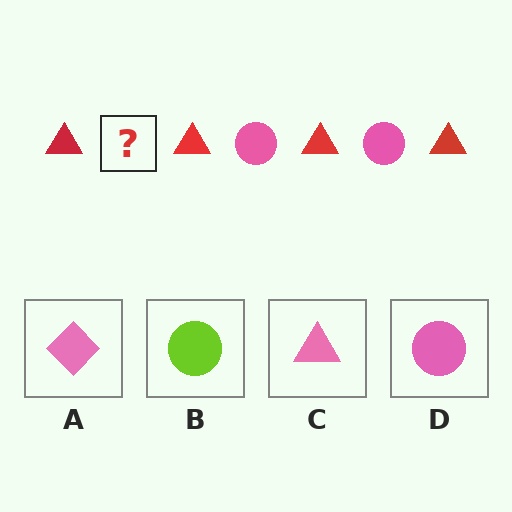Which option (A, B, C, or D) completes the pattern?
D.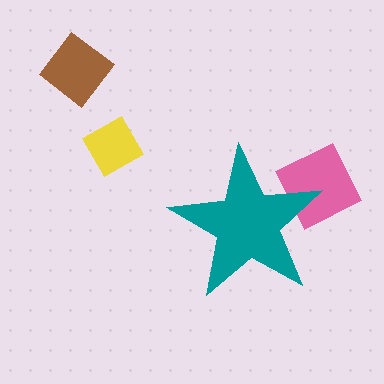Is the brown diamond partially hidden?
No, the brown diamond is fully visible.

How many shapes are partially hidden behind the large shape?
1 shape is partially hidden.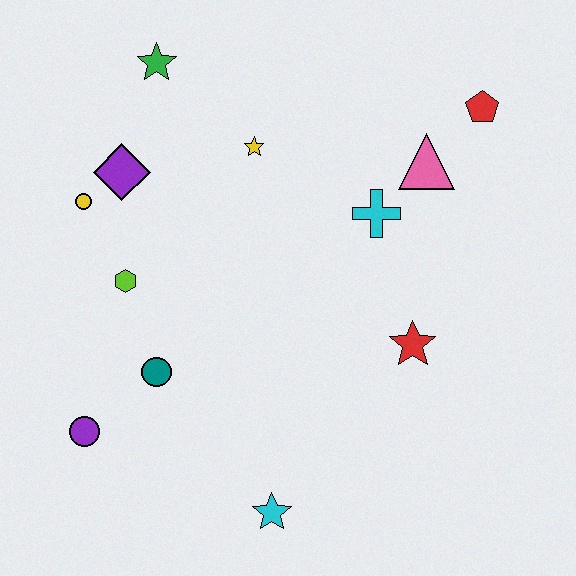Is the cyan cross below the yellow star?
Yes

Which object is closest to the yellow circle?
The purple diamond is closest to the yellow circle.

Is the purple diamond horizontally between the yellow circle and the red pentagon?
Yes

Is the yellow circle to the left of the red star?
Yes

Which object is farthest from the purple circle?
The red pentagon is farthest from the purple circle.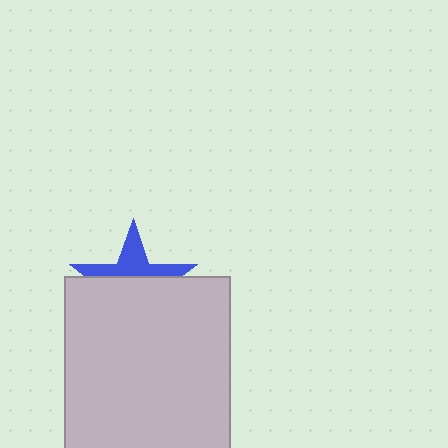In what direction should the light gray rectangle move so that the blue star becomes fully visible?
The light gray rectangle should move down. That is the shortest direction to clear the overlap and leave the blue star fully visible.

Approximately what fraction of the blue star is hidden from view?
Roughly 61% of the blue star is hidden behind the light gray rectangle.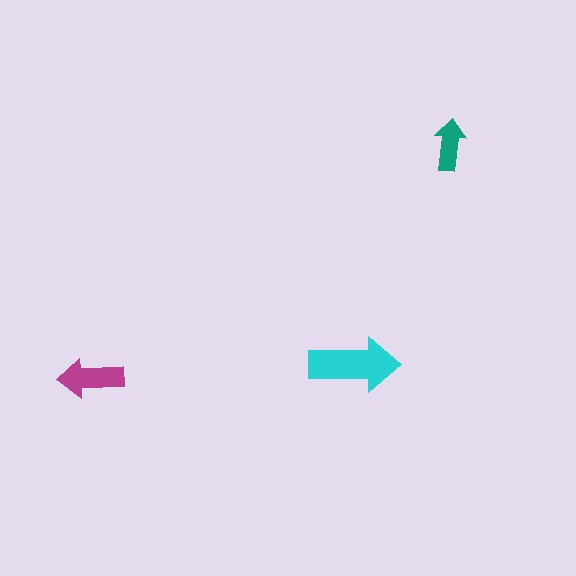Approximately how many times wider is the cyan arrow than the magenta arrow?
About 1.5 times wider.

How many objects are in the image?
There are 3 objects in the image.